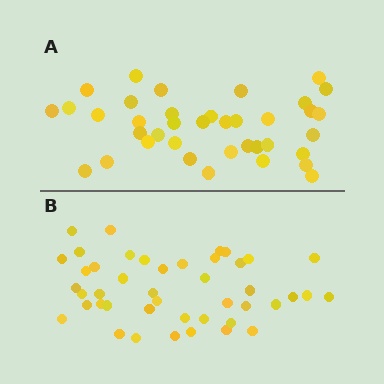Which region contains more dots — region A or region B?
Region B (the bottom region) has more dots.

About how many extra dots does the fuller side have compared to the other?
Region B has about 6 more dots than region A.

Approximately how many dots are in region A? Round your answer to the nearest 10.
About 40 dots. (The exact count is 38, which rounds to 40.)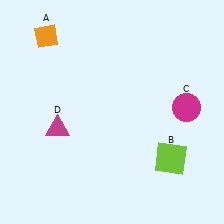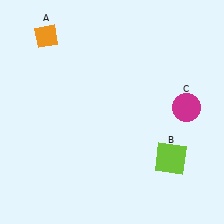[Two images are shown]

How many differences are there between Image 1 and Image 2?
There is 1 difference between the two images.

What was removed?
The magenta triangle (D) was removed in Image 2.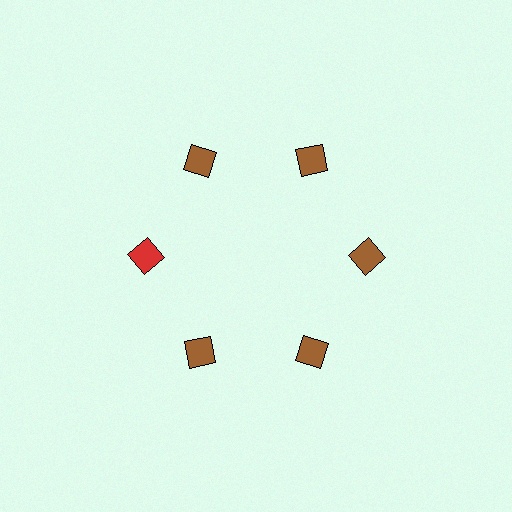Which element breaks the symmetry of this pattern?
The red diamond at roughly the 9 o'clock position breaks the symmetry. All other shapes are brown diamonds.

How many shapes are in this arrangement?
There are 6 shapes arranged in a ring pattern.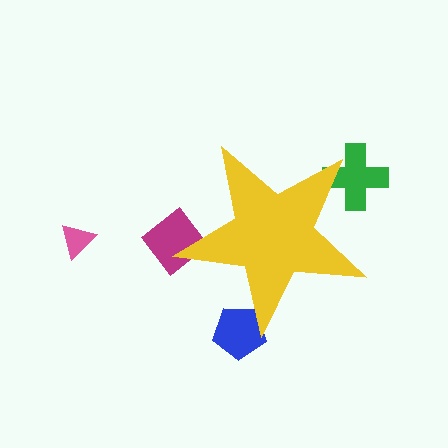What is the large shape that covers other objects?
A yellow star.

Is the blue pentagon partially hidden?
Yes, the blue pentagon is partially hidden behind the yellow star.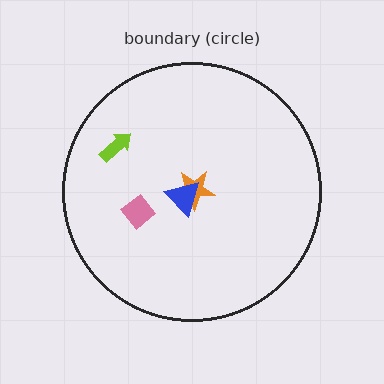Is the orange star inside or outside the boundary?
Inside.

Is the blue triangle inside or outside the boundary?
Inside.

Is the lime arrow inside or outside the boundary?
Inside.